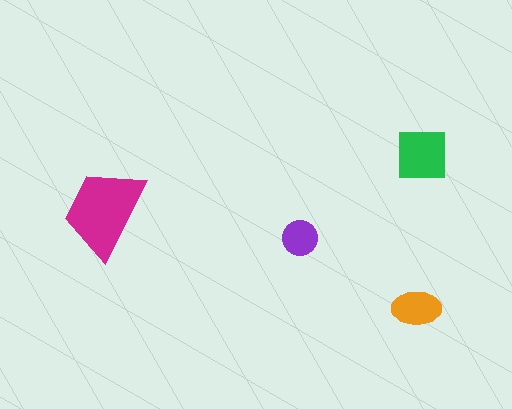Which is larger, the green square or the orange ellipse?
The green square.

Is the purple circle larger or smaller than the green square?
Smaller.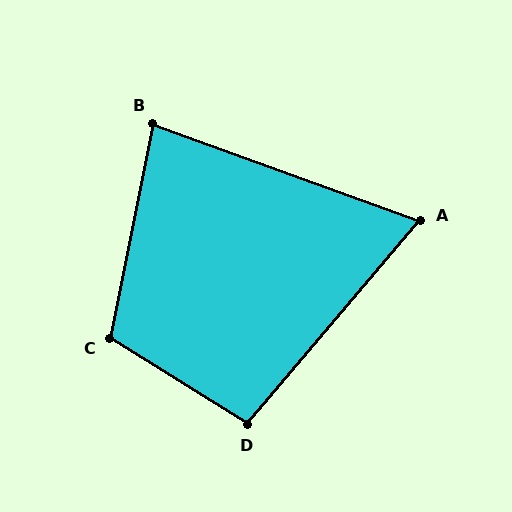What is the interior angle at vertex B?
Approximately 81 degrees (acute).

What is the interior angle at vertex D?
Approximately 99 degrees (obtuse).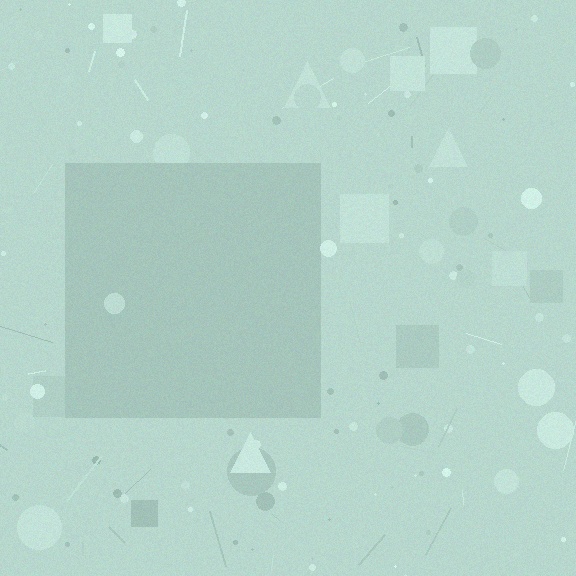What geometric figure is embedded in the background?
A square is embedded in the background.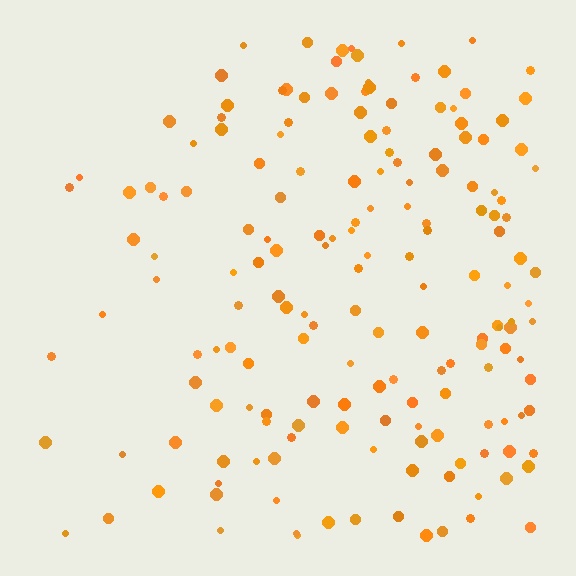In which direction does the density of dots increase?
From left to right, with the right side densest.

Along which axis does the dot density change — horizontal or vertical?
Horizontal.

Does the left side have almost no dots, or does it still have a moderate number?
Still a moderate number, just noticeably fewer than the right.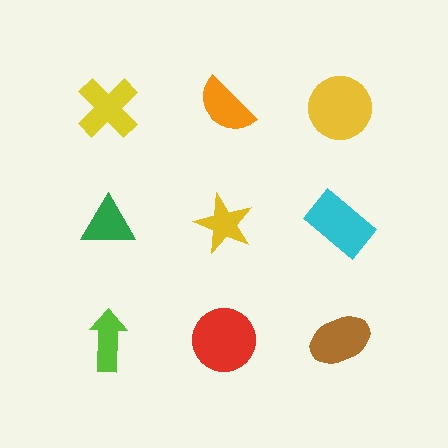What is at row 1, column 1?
A yellow cross.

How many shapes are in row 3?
3 shapes.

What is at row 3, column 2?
A red circle.